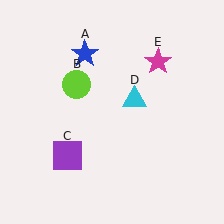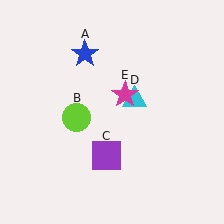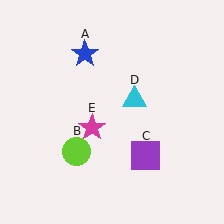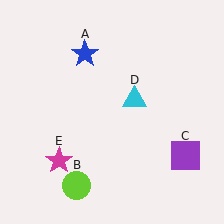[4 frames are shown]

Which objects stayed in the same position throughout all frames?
Blue star (object A) and cyan triangle (object D) remained stationary.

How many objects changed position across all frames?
3 objects changed position: lime circle (object B), purple square (object C), magenta star (object E).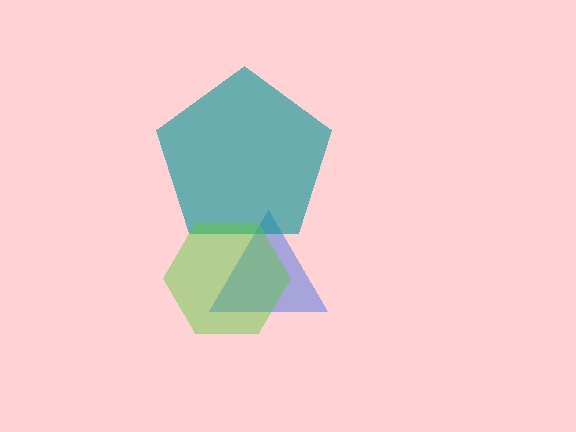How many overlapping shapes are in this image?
There are 3 overlapping shapes in the image.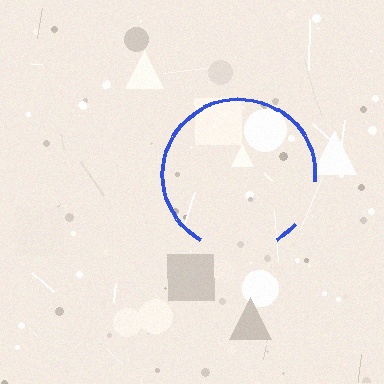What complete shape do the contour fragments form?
The contour fragments form a circle.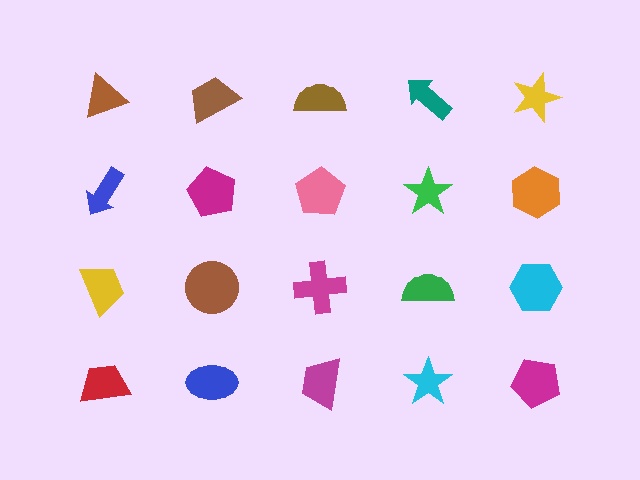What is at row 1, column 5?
A yellow star.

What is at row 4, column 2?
A blue ellipse.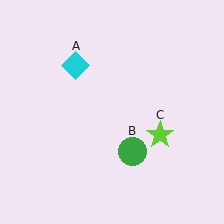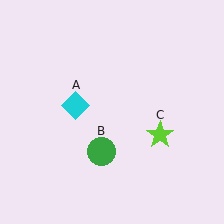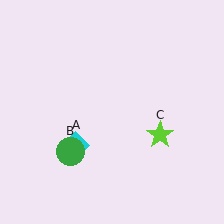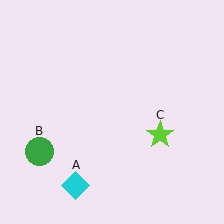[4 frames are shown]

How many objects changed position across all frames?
2 objects changed position: cyan diamond (object A), green circle (object B).